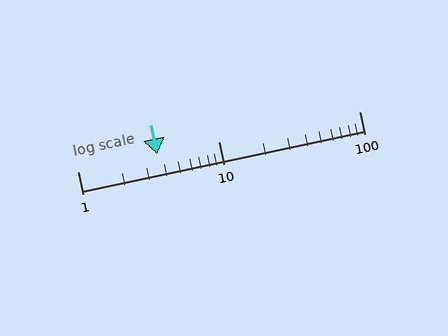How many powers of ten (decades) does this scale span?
The scale spans 2 decades, from 1 to 100.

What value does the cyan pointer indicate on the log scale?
The pointer indicates approximately 3.7.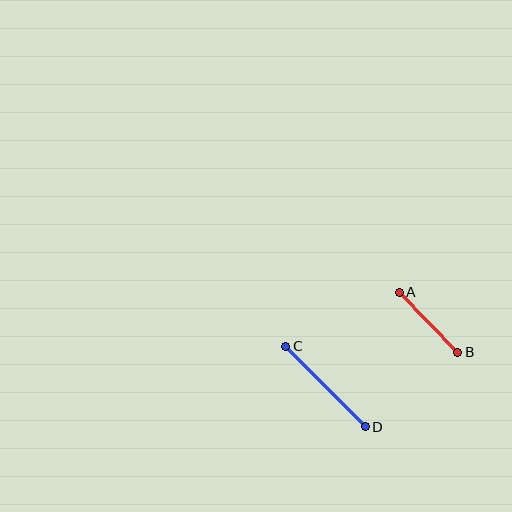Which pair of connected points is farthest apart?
Points C and D are farthest apart.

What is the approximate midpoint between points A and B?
The midpoint is at approximately (428, 322) pixels.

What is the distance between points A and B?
The distance is approximately 84 pixels.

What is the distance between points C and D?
The distance is approximately 114 pixels.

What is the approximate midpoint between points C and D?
The midpoint is at approximately (326, 386) pixels.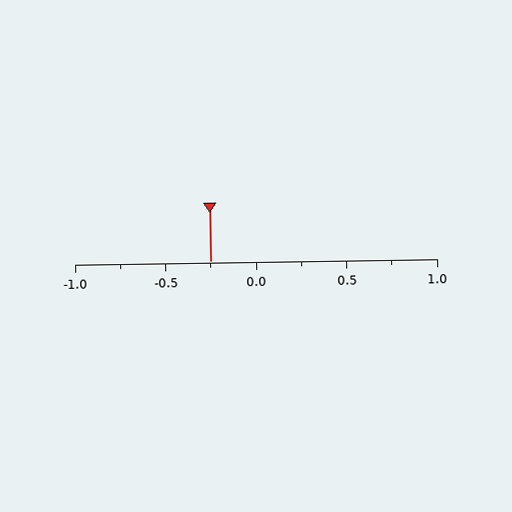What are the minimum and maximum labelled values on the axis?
The axis runs from -1.0 to 1.0.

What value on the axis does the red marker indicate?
The marker indicates approximately -0.25.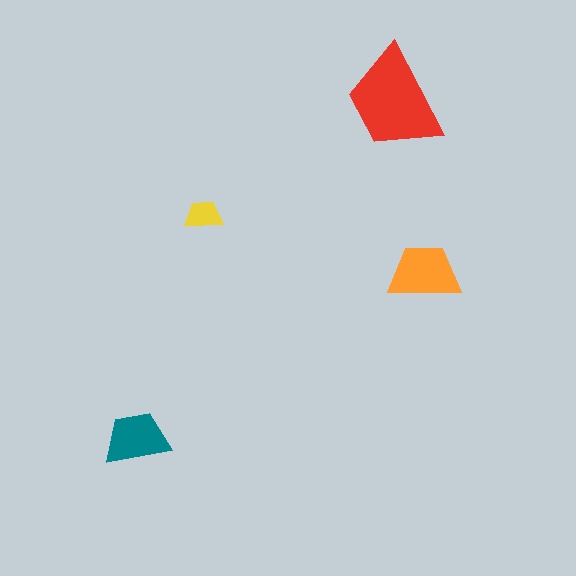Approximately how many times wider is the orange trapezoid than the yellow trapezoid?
About 2 times wider.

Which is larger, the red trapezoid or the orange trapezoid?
The red one.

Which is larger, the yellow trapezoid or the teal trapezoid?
The teal one.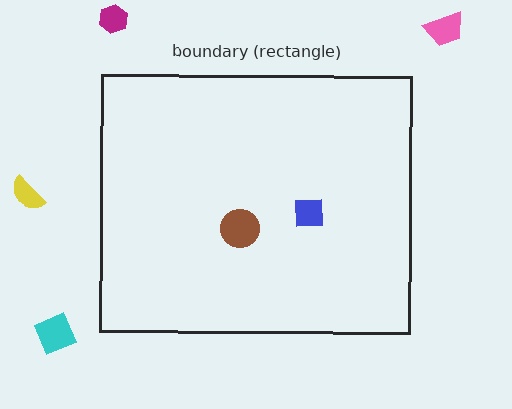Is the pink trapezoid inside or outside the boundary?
Outside.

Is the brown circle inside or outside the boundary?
Inside.